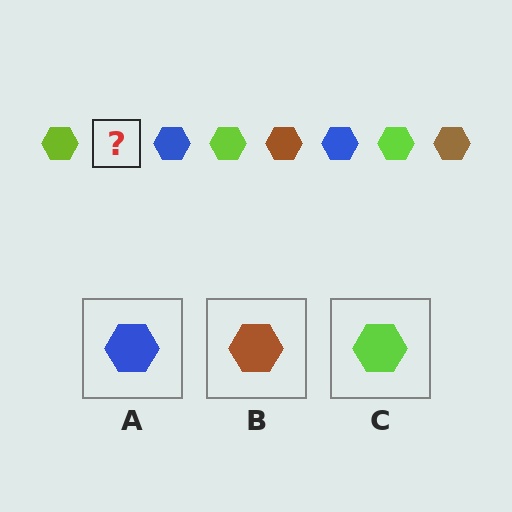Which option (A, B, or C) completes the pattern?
B.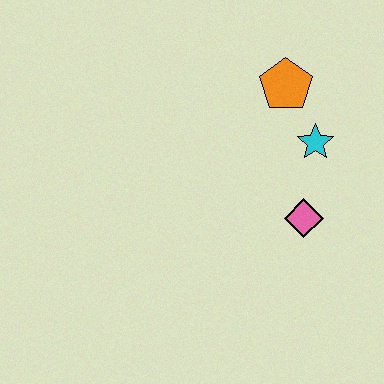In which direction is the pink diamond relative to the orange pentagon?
The pink diamond is below the orange pentagon.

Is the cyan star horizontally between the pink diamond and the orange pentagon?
No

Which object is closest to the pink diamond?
The cyan star is closest to the pink diamond.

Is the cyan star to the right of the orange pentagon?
Yes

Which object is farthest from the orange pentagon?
The pink diamond is farthest from the orange pentagon.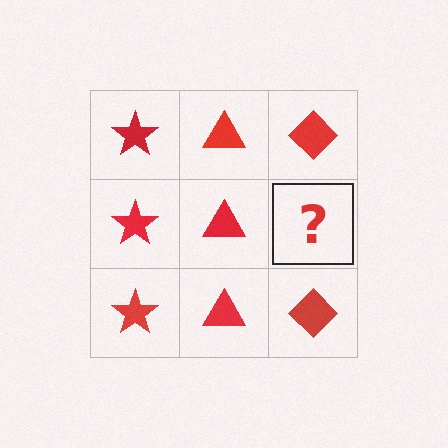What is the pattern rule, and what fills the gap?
The rule is that each column has a consistent shape. The gap should be filled with a red diamond.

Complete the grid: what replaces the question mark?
The question mark should be replaced with a red diamond.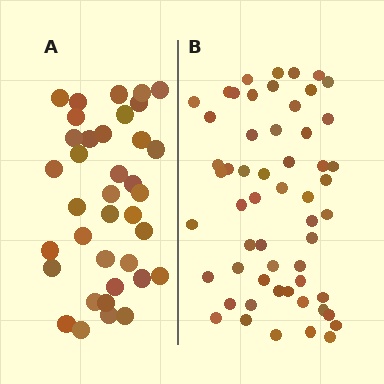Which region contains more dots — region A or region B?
Region B (the right region) has more dots.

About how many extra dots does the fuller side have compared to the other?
Region B has approximately 20 more dots than region A.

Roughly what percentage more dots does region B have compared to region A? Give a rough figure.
About 50% more.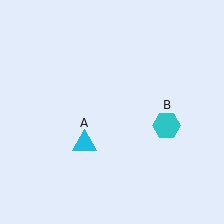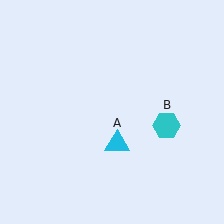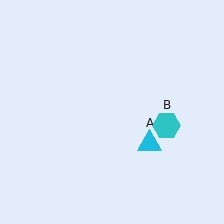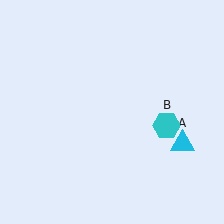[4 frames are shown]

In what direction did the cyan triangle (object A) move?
The cyan triangle (object A) moved right.